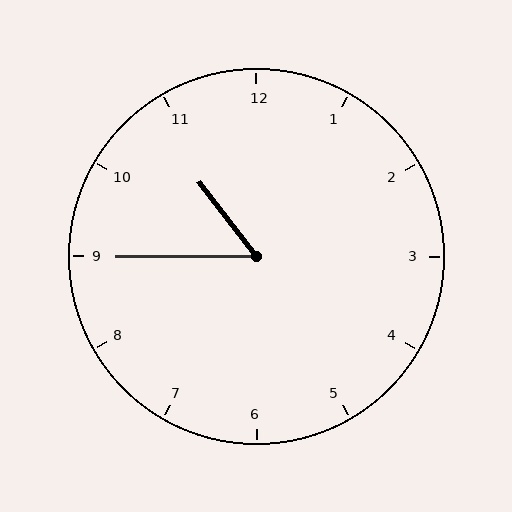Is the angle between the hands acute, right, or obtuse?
It is acute.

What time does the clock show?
10:45.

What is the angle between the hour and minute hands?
Approximately 52 degrees.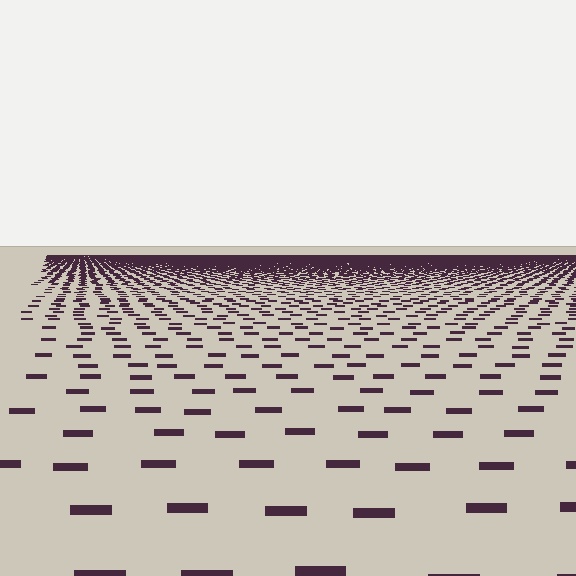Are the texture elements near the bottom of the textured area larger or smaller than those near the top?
Larger. Near the bottom, elements are closer to the viewer and appear at a bigger on-screen size.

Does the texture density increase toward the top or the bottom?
Density increases toward the top.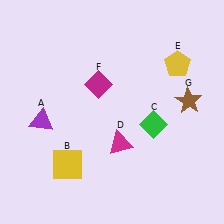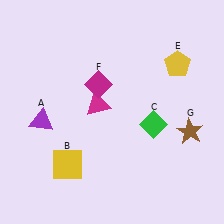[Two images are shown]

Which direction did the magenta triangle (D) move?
The magenta triangle (D) moved up.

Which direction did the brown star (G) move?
The brown star (G) moved down.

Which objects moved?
The objects that moved are: the magenta triangle (D), the brown star (G).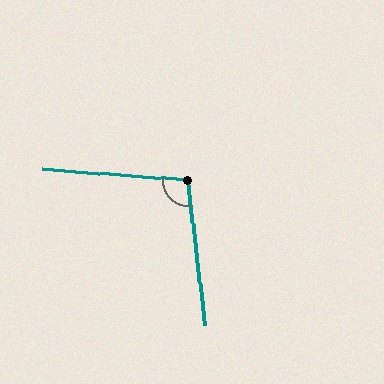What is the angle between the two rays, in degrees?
Approximately 101 degrees.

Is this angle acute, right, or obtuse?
It is obtuse.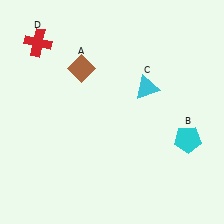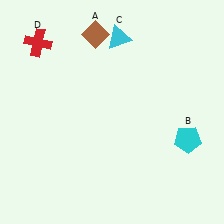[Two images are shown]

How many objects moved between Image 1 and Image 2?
2 objects moved between the two images.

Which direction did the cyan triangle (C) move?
The cyan triangle (C) moved up.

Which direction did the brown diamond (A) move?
The brown diamond (A) moved up.